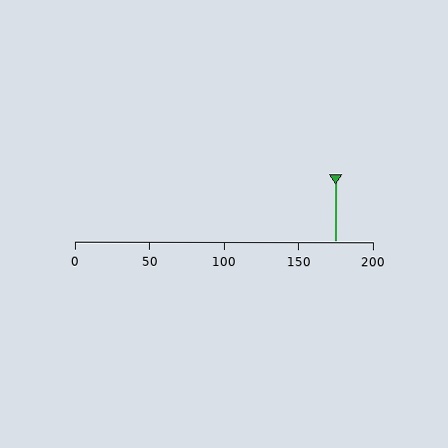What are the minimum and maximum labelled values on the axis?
The axis runs from 0 to 200.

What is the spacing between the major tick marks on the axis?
The major ticks are spaced 50 apart.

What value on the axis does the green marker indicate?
The marker indicates approximately 175.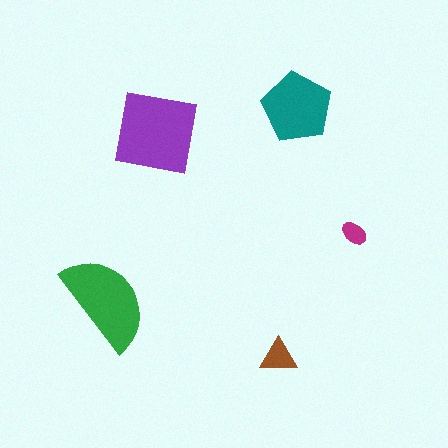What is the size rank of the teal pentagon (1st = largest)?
3rd.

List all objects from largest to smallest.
The purple square, the green semicircle, the teal pentagon, the brown triangle, the magenta ellipse.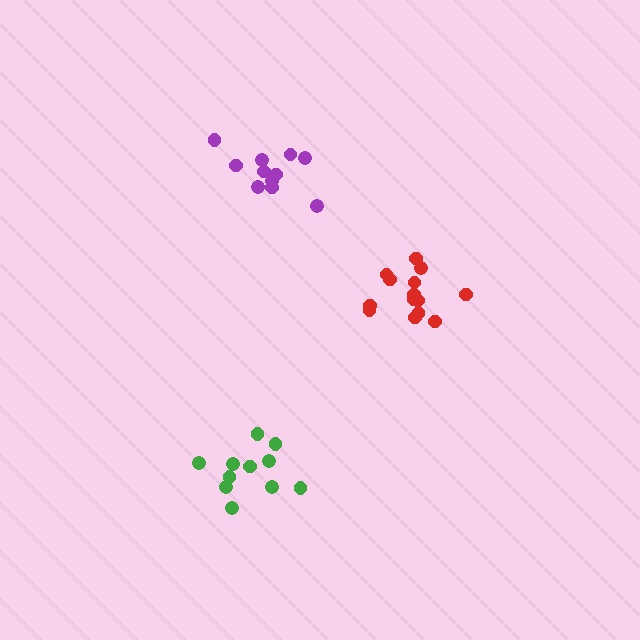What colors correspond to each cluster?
The clusters are colored: red, purple, green.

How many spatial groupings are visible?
There are 3 spatial groupings.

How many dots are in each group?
Group 1: 14 dots, Group 2: 11 dots, Group 3: 11 dots (36 total).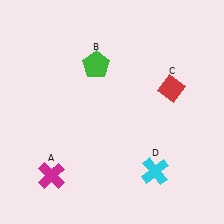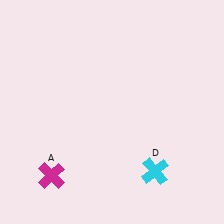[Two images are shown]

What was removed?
The red diamond (C), the green pentagon (B) were removed in Image 2.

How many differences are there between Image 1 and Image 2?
There are 2 differences between the two images.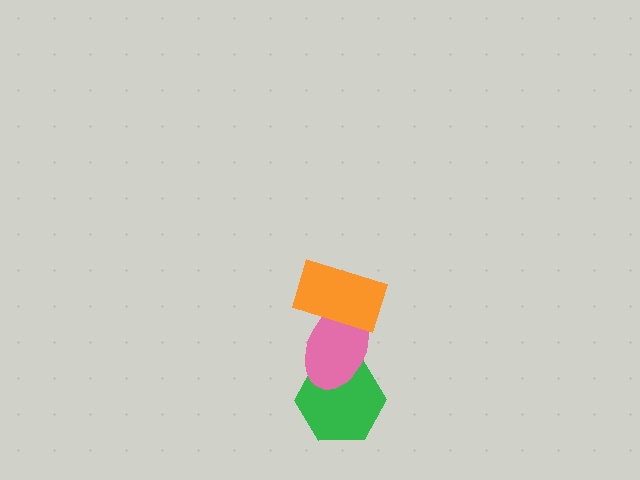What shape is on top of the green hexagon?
The pink ellipse is on top of the green hexagon.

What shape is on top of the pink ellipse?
The orange rectangle is on top of the pink ellipse.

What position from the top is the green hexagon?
The green hexagon is 3rd from the top.